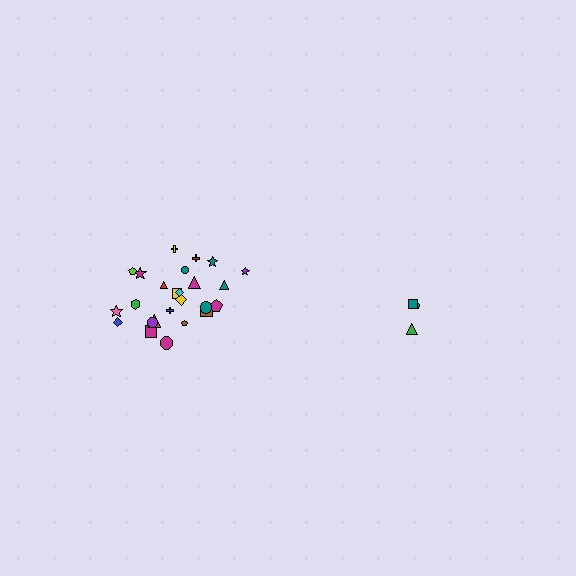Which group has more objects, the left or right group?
The left group.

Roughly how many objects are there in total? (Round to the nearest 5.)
Roughly 30 objects in total.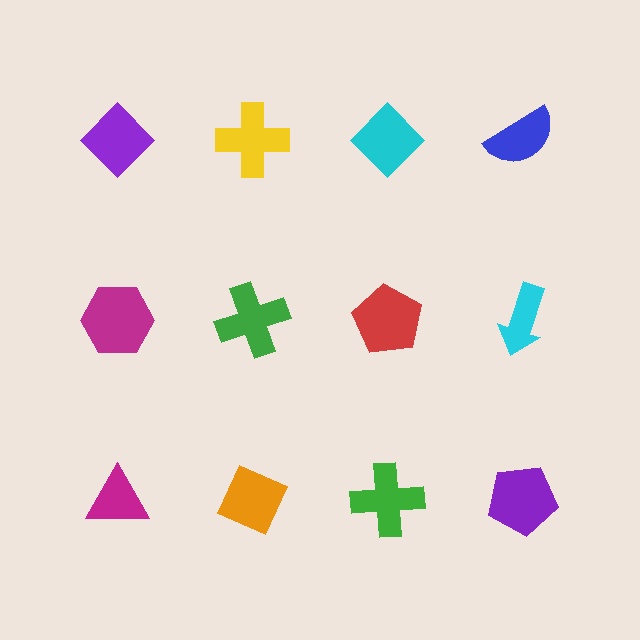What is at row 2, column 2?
A green cross.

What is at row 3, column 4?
A purple pentagon.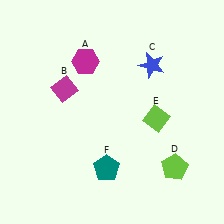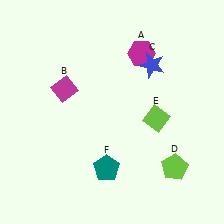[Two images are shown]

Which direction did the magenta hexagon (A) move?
The magenta hexagon (A) moved right.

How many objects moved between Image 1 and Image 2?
1 object moved between the two images.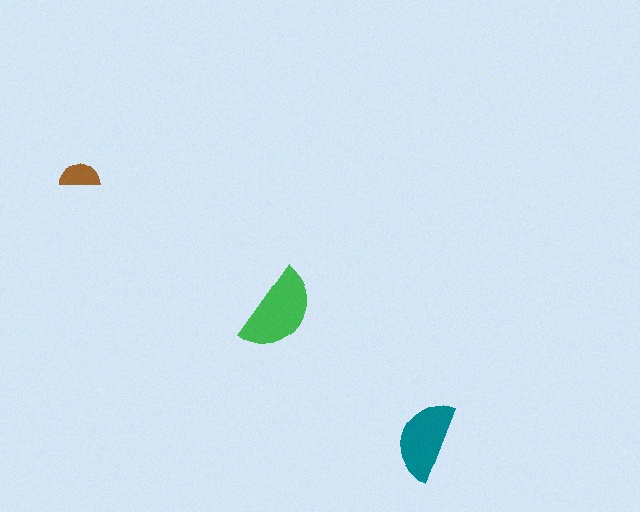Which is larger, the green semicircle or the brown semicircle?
The green one.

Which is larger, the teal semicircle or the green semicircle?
The green one.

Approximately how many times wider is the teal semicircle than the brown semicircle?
About 2 times wider.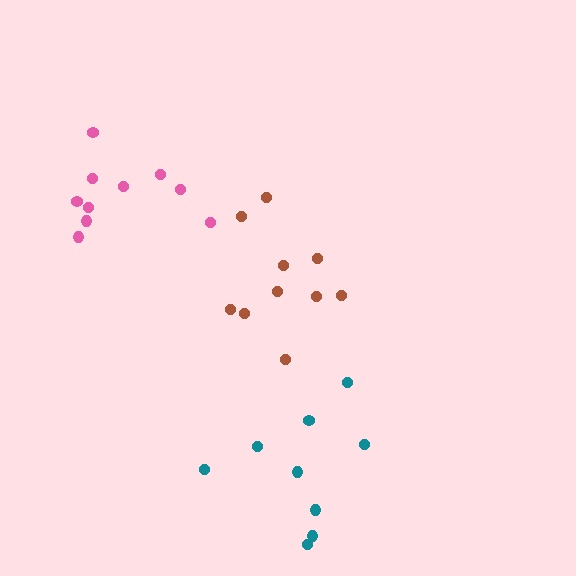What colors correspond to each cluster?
The clusters are colored: pink, teal, brown.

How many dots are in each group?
Group 1: 10 dots, Group 2: 9 dots, Group 3: 10 dots (29 total).